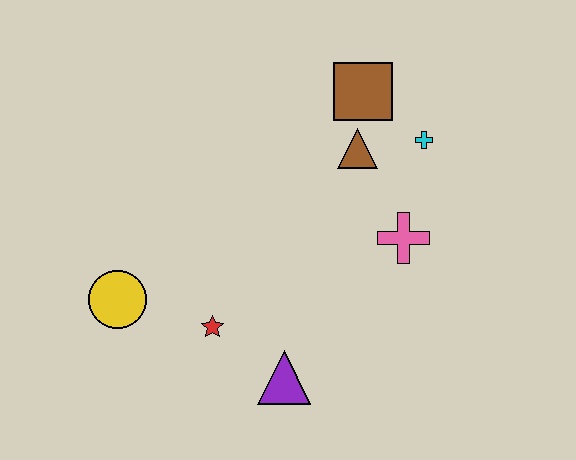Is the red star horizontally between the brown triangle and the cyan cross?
No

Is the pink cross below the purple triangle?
No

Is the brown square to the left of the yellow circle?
No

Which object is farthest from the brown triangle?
The yellow circle is farthest from the brown triangle.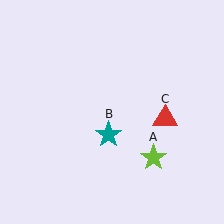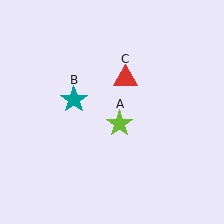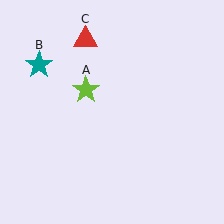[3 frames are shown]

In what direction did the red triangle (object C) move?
The red triangle (object C) moved up and to the left.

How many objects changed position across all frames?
3 objects changed position: lime star (object A), teal star (object B), red triangle (object C).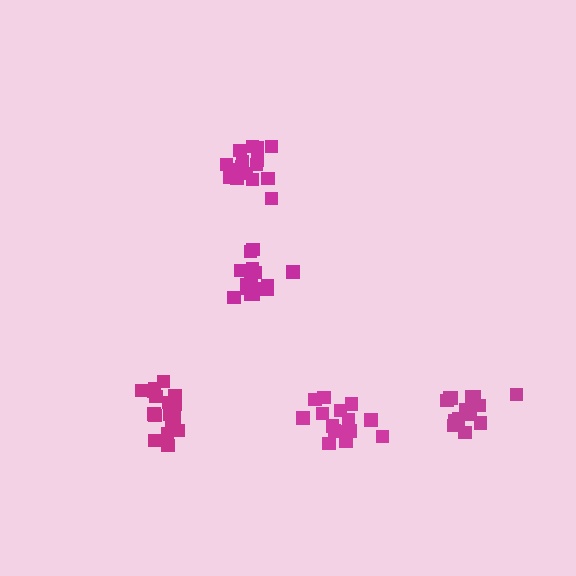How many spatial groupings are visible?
There are 5 spatial groupings.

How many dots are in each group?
Group 1: 15 dots, Group 2: 16 dots, Group 3: 18 dots, Group 4: 16 dots, Group 5: 15 dots (80 total).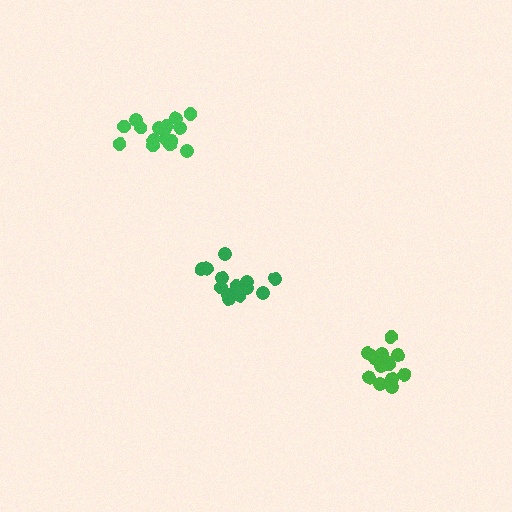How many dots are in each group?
Group 1: 14 dots, Group 2: 14 dots, Group 3: 16 dots (44 total).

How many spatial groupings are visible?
There are 3 spatial groupings.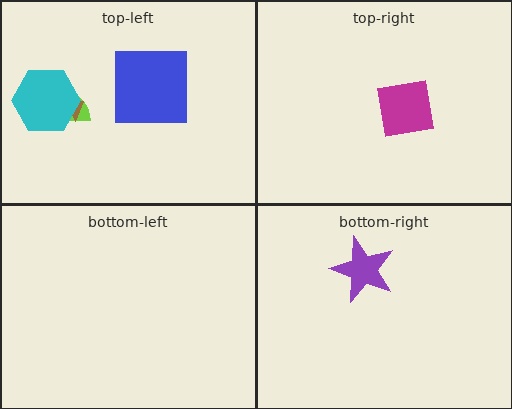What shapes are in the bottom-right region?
The purple star.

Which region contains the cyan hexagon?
The top-left region.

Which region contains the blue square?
The top-left region.